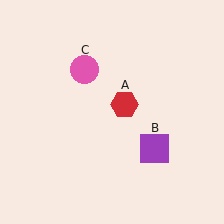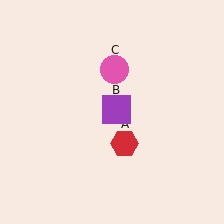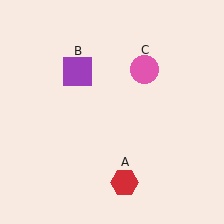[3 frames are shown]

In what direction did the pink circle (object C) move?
The pink circle (object C) moved right.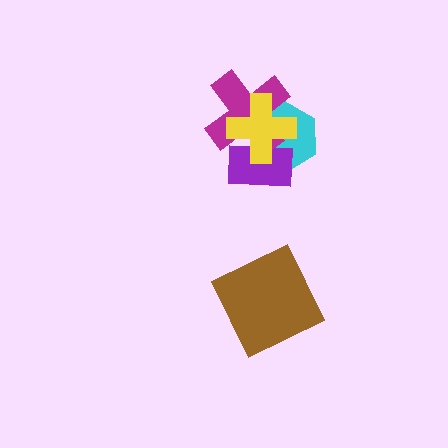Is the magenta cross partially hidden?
Yes, it is partially covered by another shape.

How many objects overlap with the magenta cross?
3 objects overlap with the magenta cross.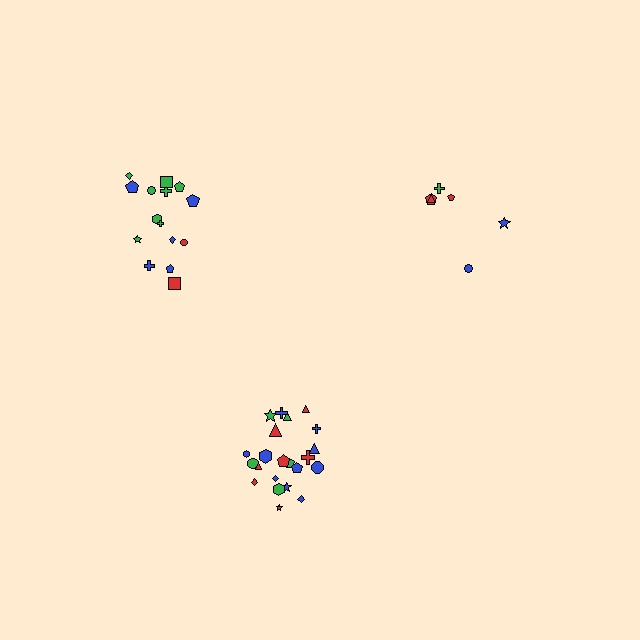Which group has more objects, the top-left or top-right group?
The top-left group.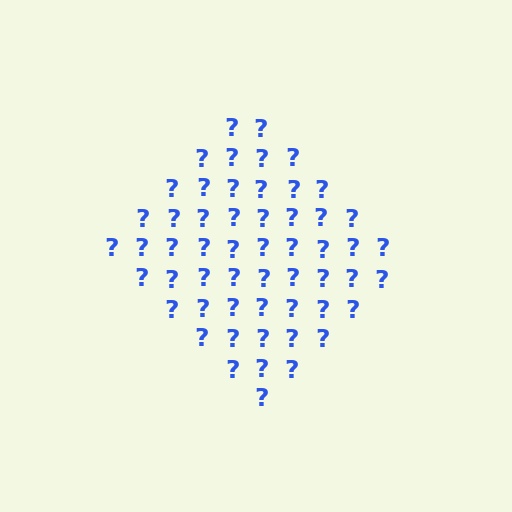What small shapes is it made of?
It is made of small question marks.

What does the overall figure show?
The overall figure shows a diamond.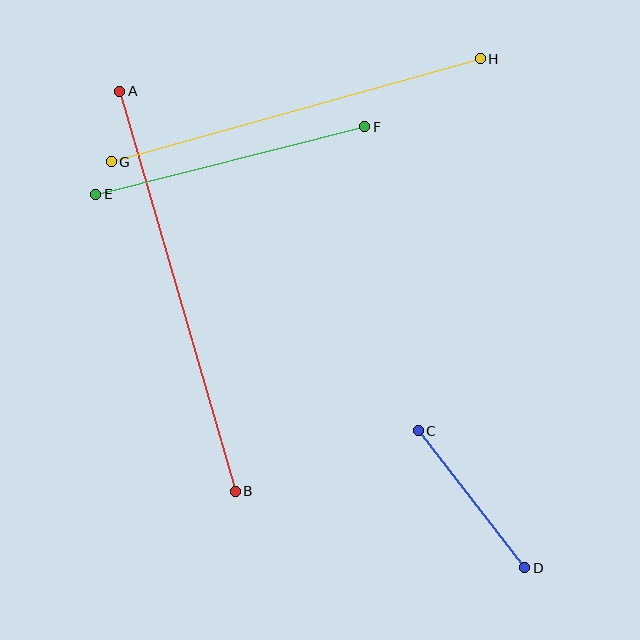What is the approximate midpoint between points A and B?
The midpoint is at approximately (177, 291) pixels.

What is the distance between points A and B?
The distance is approximately 416 pixels.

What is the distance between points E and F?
The distance is approximately 277 pixels.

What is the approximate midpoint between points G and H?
The midpoint is at approximately (296, 110) pixels.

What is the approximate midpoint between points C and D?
The midpoint is at approximately (472, 499) pixels.